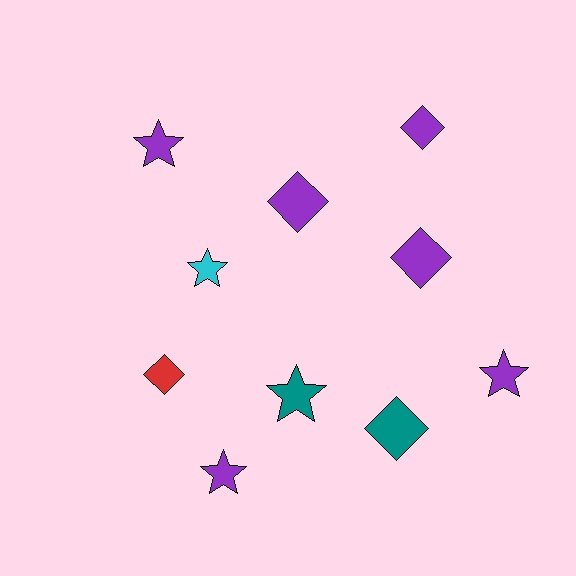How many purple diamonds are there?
There are 3 purple diamonds.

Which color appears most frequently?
Purple, with 6 objects.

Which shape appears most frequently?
Diamond, with 5 objects.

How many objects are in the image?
There are 10 objects.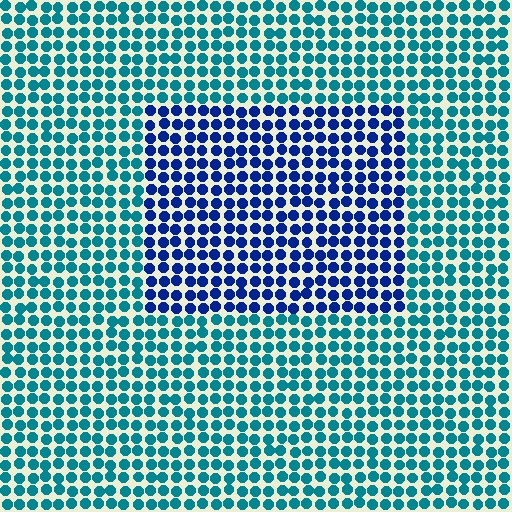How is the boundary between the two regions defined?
The boundary is defined purely by a slight shift in hue (about 41 degrees). Spacing, size, and orientation are identical on both sides.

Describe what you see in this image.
The image is filled with small teal elements in a uniform arrangement. A rectangle-shaped region is visible where the elements are tinted to a slightly different hue, forming a subtle color boundary.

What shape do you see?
I see a rectangle.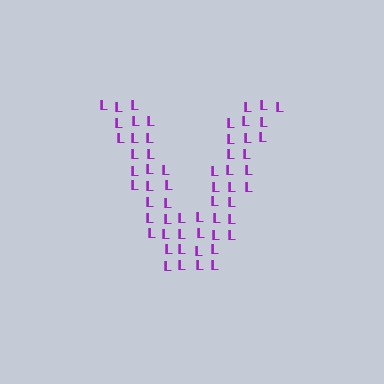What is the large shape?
The large shape is the letter V.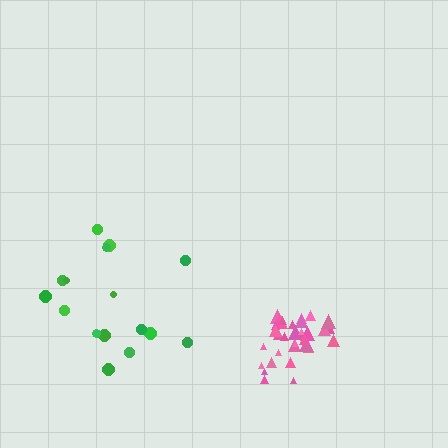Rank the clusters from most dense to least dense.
pink, green.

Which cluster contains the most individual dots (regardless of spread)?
Pink (33).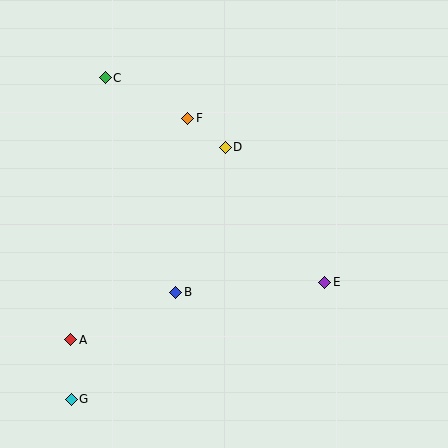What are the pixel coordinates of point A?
Point A is at (71, 340).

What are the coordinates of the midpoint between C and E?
The midpoint between C and E is at (215, 180).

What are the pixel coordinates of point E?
Point E is at (325, 282).